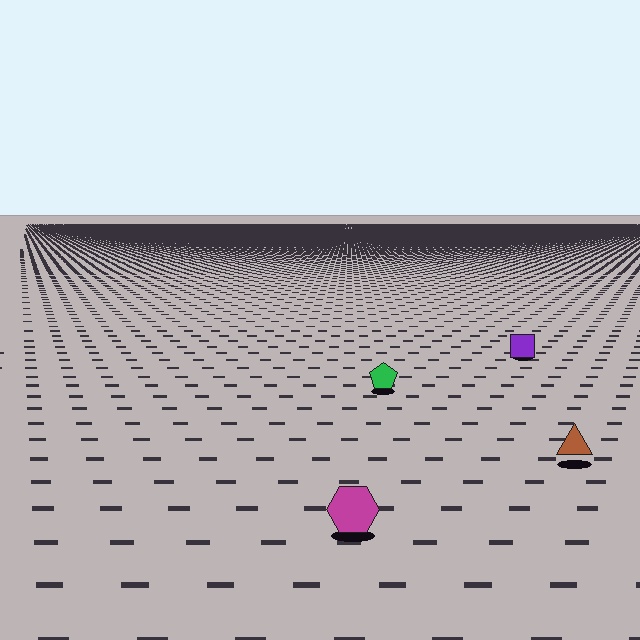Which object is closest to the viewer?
The magenta hexagon is closest. The texture marks near it are larger and more spread out.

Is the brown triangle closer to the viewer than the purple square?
Yes. The brown triangle is closer — you can tell from the texture gradient: the ground texture is coarser near it.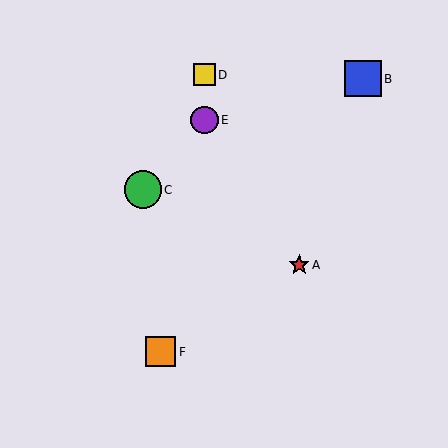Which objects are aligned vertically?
Objects D, E are aligned vertically.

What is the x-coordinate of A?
Object A is at x≈299.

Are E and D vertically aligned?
Yes, both are at x≈205.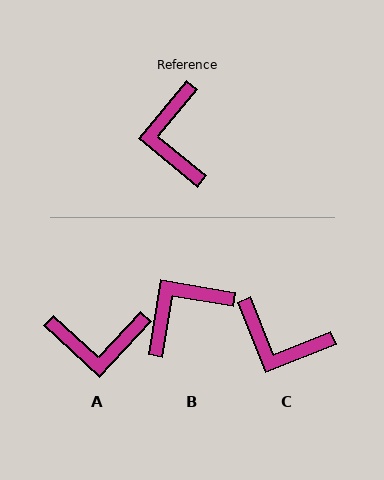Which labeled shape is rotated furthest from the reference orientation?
A, about 87 degrees away.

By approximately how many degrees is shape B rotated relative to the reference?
Approximately 60 degrees clockwise.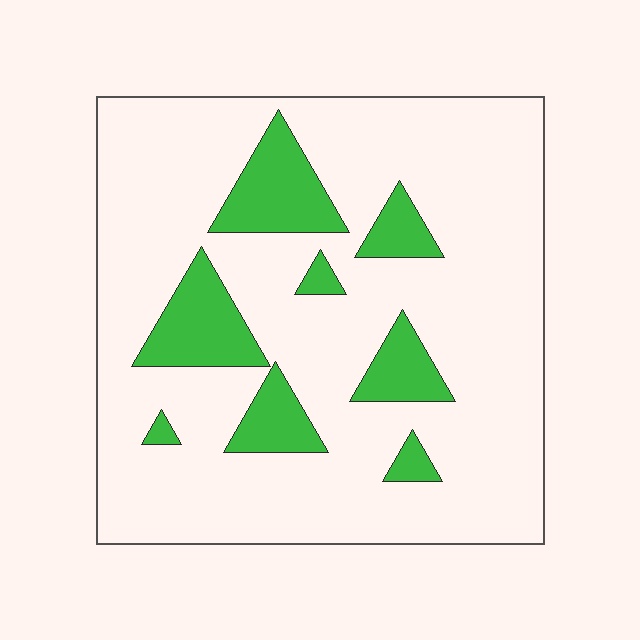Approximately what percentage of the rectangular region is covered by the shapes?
Approximately 15%.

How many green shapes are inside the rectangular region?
8.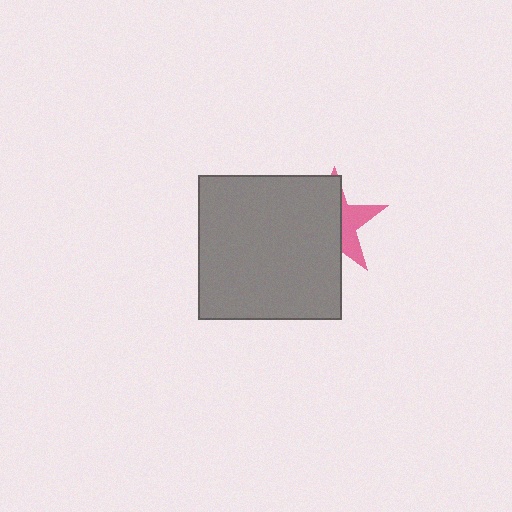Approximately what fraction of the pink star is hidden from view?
Roughly 63% of the pink star is hidden behind the gray square.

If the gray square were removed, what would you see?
You would see the complete pink star.